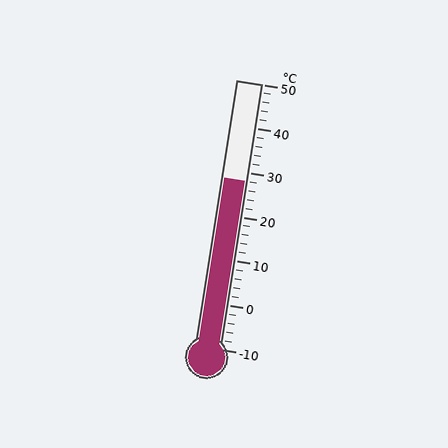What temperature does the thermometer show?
The thermometer shows approximately 28°C.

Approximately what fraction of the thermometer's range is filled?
The thermometer is filled to approximately 65% of its range.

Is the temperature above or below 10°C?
The temperature is above 10°C.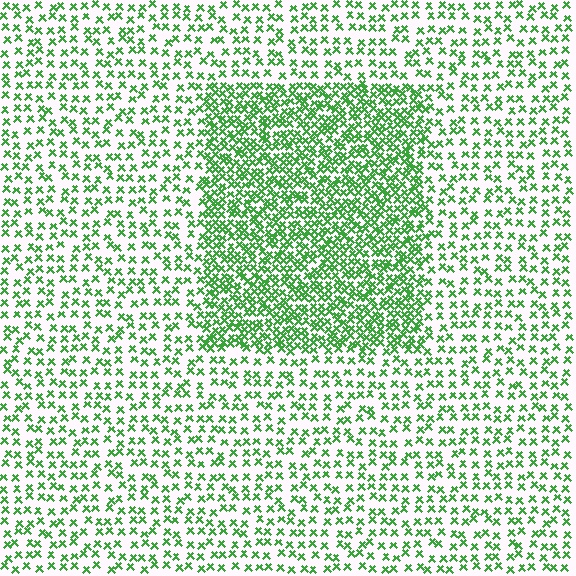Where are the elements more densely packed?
The elements are more densely packed inside the rectangle boundary.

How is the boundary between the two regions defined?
The boundary is defined by a change in element density (approximately 2.3x ratio). All elements are the same color, size, and shape.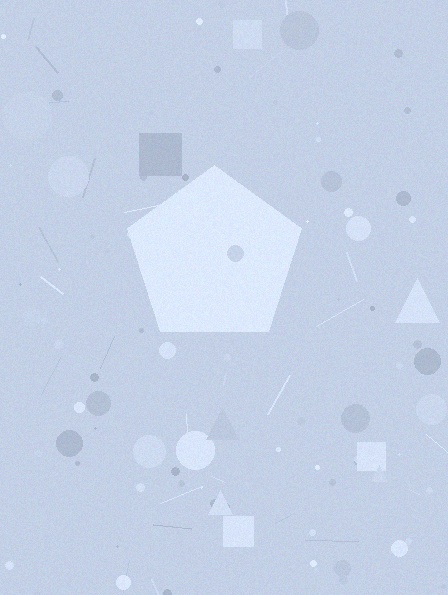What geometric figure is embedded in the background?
A pentagon is embedded in the background.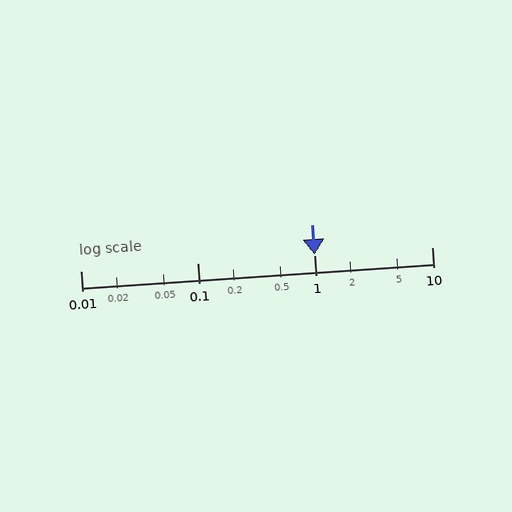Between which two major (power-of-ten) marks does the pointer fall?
The pointer is between 1 and 10.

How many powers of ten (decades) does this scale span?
The scale spans 3 decades, from 0.01 to 10.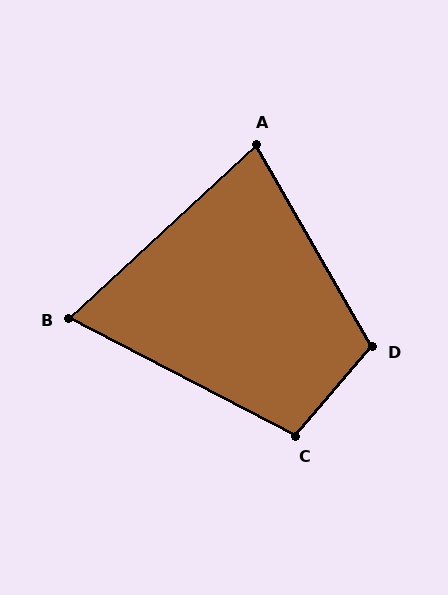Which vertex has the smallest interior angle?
B, at approximately 70 degrees.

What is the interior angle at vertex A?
Approximately 77 degrees (acute).